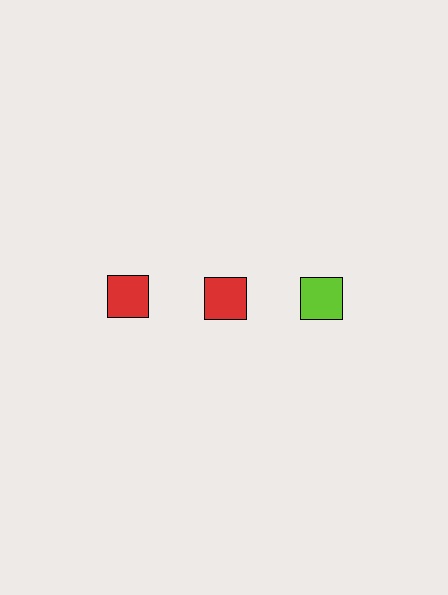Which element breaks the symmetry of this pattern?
The lime square in the top row, center column breaks the symmetry. All other shapes are red squares.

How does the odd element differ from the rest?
It has a different color: lime instead of red.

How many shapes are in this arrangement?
There are 3 shapes arranged in a grid pattern.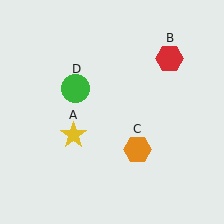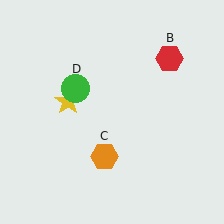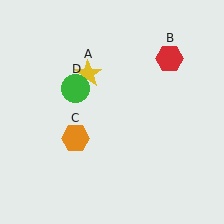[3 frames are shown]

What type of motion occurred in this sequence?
The yellow star (object A), orange hexagon (object C) rotated clockwise around the center of the scene.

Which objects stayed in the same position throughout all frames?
Red hexagon (object B) and green circle (object D) remained stationary.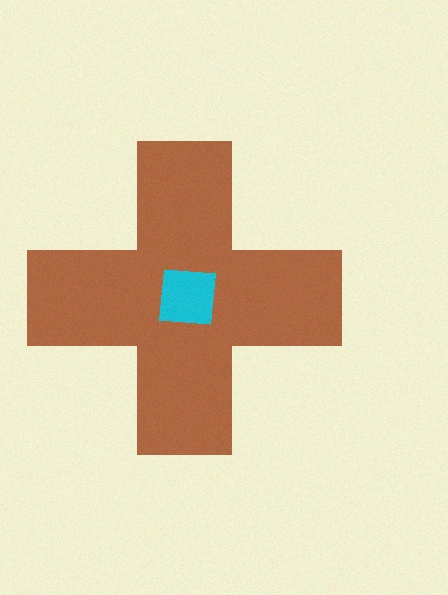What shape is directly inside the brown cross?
The cyan square.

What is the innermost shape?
The cyan square.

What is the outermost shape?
The brown cross.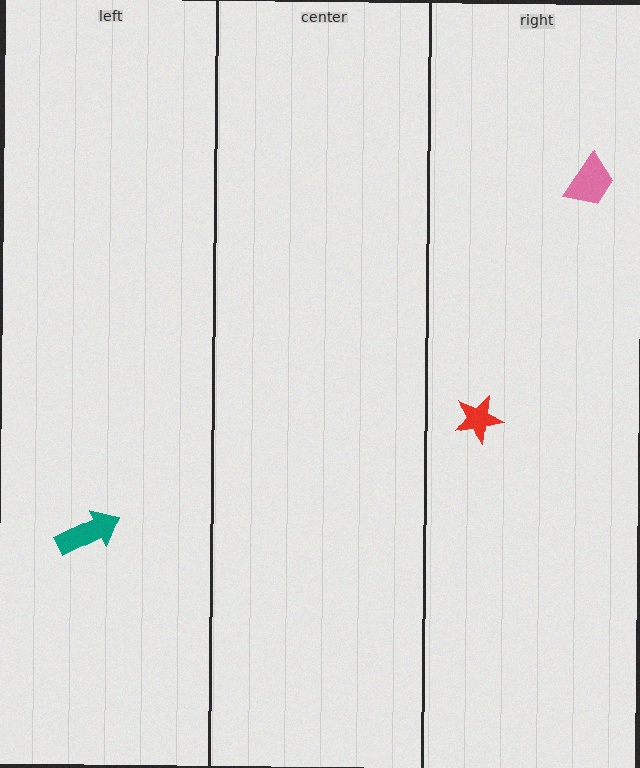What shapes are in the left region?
The teal arrow.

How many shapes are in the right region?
2.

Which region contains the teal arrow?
The left region.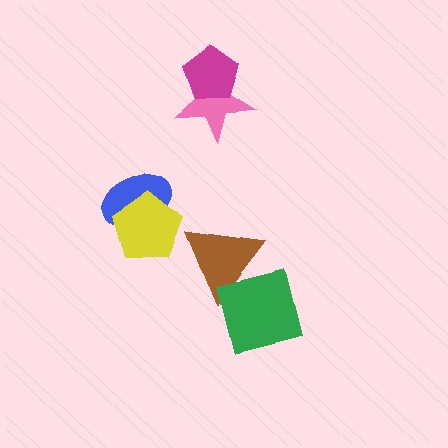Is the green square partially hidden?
No, no other shape covers it.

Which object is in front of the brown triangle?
The green square is in front of the brown triangle.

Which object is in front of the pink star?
The magenta pentagon is in front of the pink star.